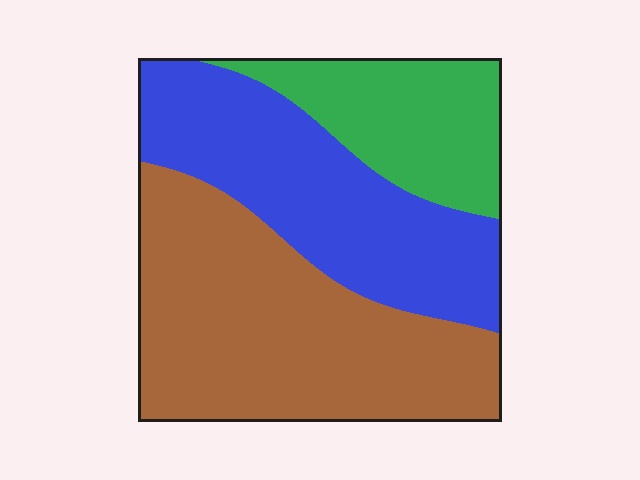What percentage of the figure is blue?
Blue takes up between a quarter and a half of the figure.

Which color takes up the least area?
Green, at roughly 20%.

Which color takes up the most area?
Brown, at roughly 45%.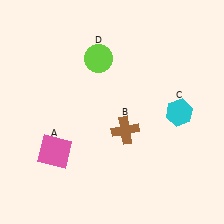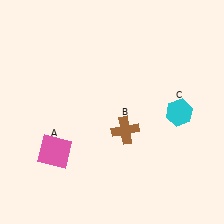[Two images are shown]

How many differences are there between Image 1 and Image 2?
There is 1 difference between the two images.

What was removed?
The lime circle (D) was removed in Image 2.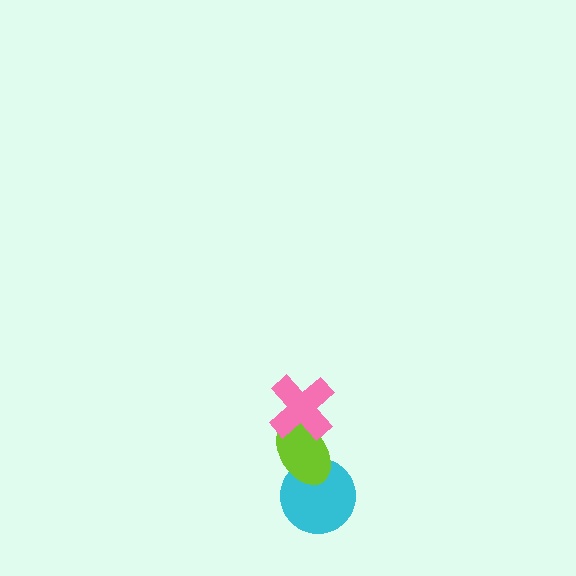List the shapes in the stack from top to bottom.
From top to bottom: the pink cross, the lime ellipse, the cyan circle.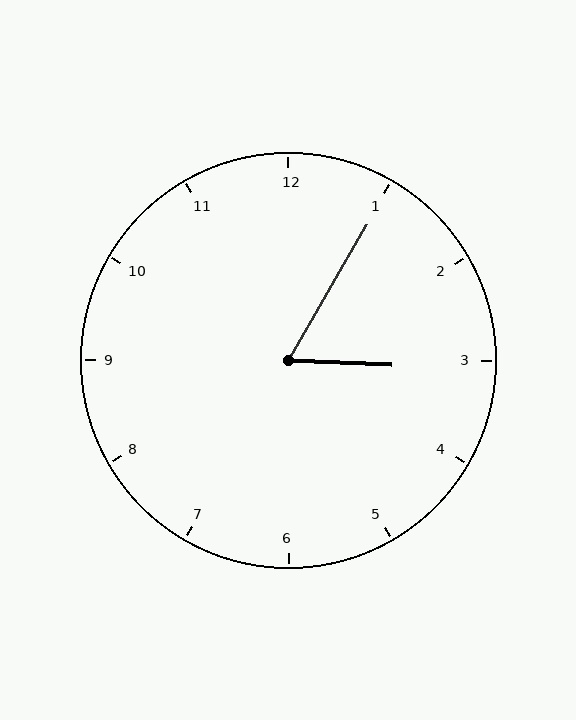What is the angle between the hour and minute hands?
Approximately 62 degrees.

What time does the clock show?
3:05.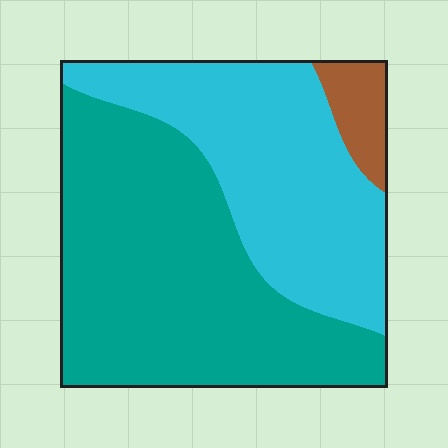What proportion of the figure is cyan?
Cyan covers roughly 40% of the figure.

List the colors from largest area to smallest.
From largest to smallest: teal, cyan, brown.